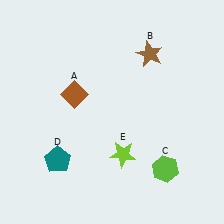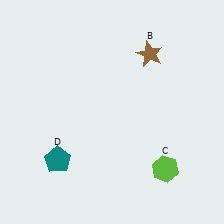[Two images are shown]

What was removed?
The lime star (E), the brown diamond (A) were removed in Image 2.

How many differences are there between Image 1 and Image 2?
There are 2 differences between the two images.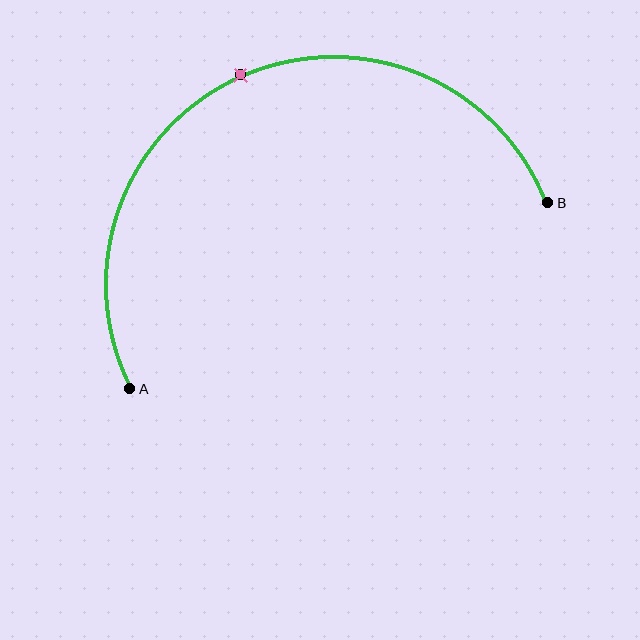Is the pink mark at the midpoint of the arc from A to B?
Yes. The pink mark lies on the arc at equal arc-length from both A and B — it is the arc midpoint.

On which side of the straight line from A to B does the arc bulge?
The arc bulges above the straight line connecting A and B.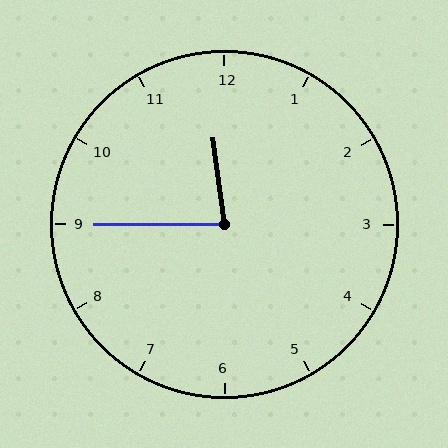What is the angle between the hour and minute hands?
Approximately 82 degrees.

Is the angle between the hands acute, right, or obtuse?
It is acute.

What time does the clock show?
11:45.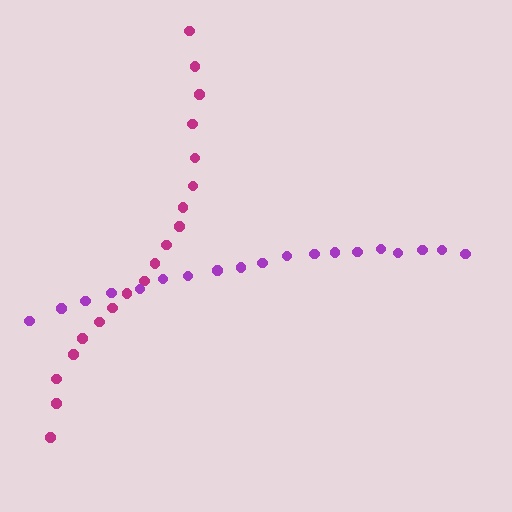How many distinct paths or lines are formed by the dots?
There are 2 distinct paths.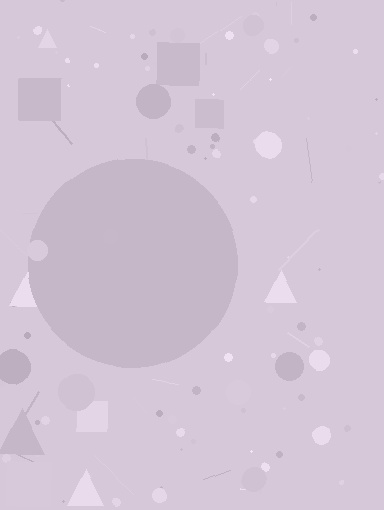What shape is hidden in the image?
A circle is hidden in the image.